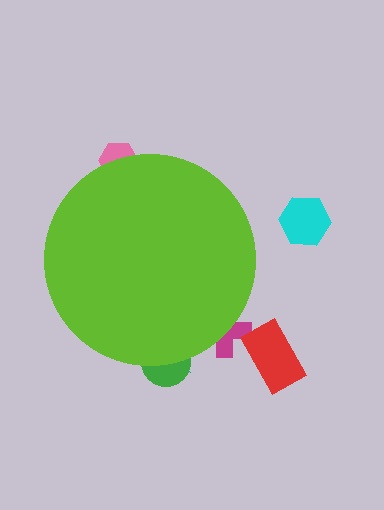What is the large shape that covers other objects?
A lime circle.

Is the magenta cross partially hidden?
Yes, the magenta cross is partially hidden behind the lime circle.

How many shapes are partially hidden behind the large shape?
4 shapes are partially hidden.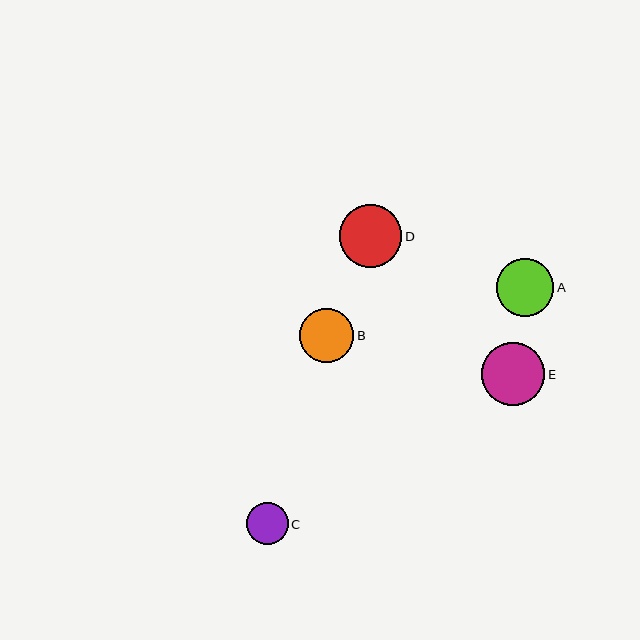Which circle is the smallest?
Circle C is the smallest with a size of approximately 42 pixels.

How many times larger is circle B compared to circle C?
Circle B is approximately 1.3 times the size of circle C.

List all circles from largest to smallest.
From largest to smallest: E, D, A, B, C.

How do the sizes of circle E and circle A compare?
Circle E and circle A are approximately the same size.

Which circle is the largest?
Circle E is the largest with a size of approximately 63 pixels.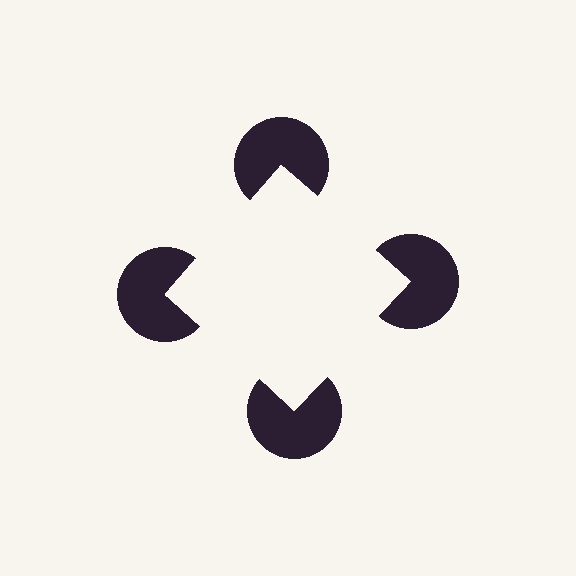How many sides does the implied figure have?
4 sides.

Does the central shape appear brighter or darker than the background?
It typically appears slightly brighter than the background, even though no actual brightness change is drawn.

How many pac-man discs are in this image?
There are 4 — one at each vertex of the illusory square.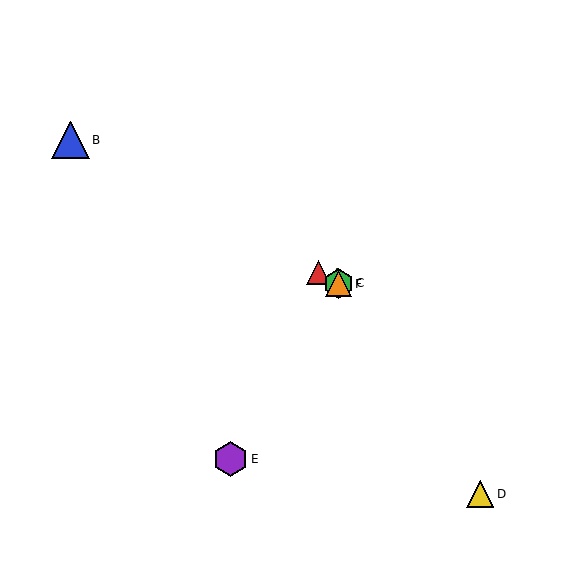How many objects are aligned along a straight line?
4 objects (A, B, C, F) are aligned along a straight line.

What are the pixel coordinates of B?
Object B is at (70, 140).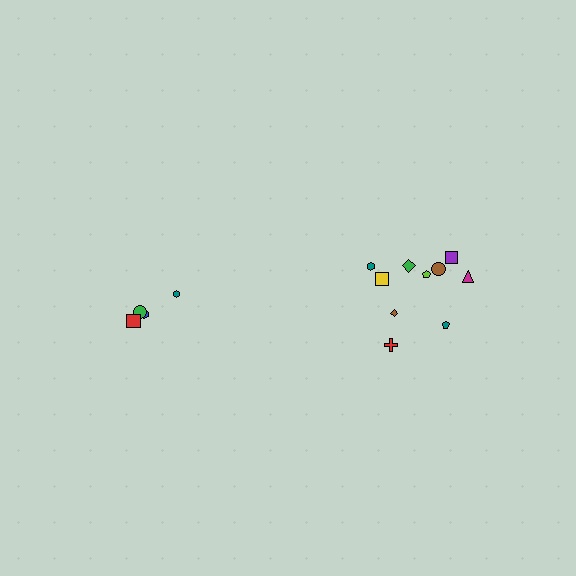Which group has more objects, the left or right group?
The right group.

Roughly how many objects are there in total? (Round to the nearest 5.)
Roughly 15 objects in total.